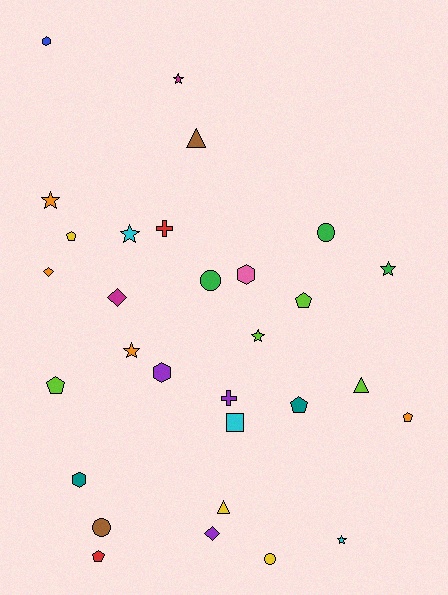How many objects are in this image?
There are 30 objects.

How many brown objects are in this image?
There are 2 brown objects.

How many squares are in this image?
There is 1 square.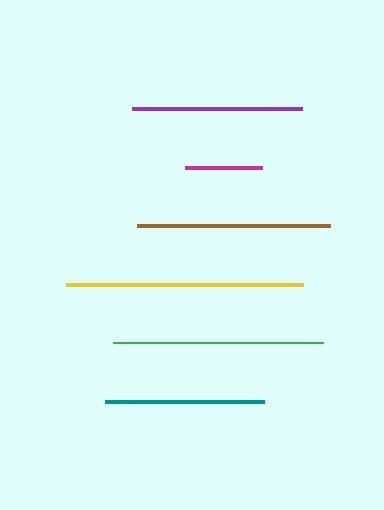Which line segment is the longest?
The yellow line is the longest at approximately 238 pixels.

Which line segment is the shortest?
The magenta line is the shortest at approximately 76 pixels.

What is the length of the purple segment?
The purple segment is approximately 170 pixels long.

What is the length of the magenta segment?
The magenta segment is approximately 76 pixels long.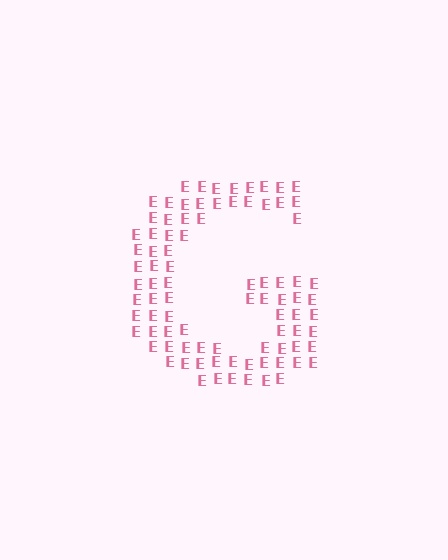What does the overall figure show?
The overall figure shows the letter G.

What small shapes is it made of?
It is made of small letter E's.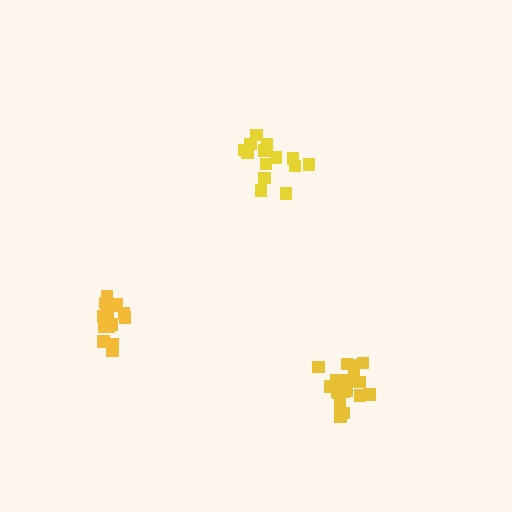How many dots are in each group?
Group 1: 19 dots, Group 2: 16 dots, Group 3: 14 dots (49 total).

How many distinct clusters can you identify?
There are 3 distinct clusters.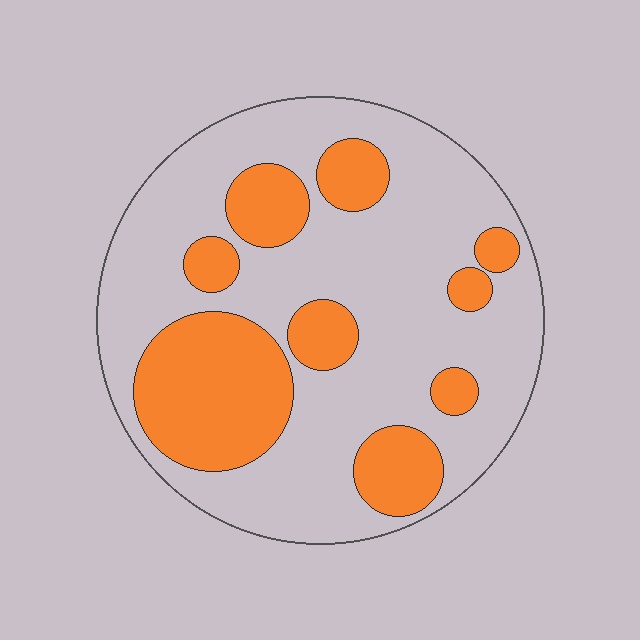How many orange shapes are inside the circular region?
9.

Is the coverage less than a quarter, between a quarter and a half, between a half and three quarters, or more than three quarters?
Between a quarter and a half.